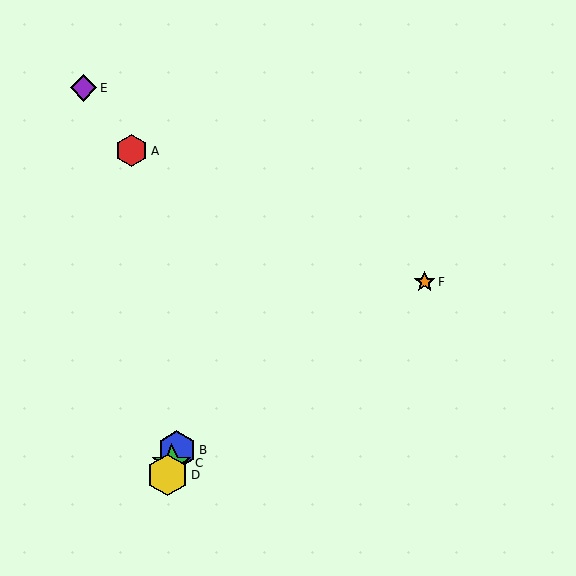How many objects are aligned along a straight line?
3 objects (B, C, D) are aligned along a straight line.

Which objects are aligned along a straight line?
Objects B, C, D are aligned along a straight line.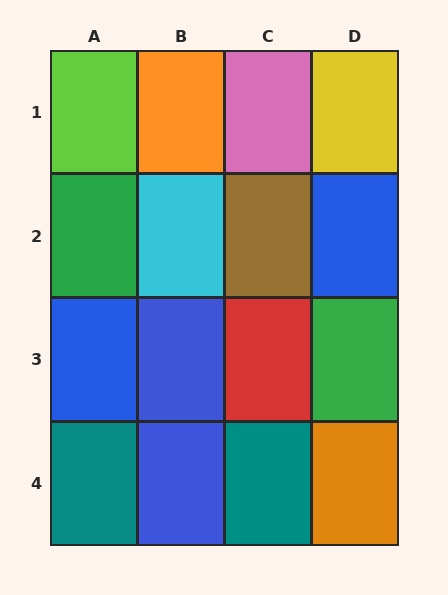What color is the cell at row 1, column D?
Yellow.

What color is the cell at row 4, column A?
Teal.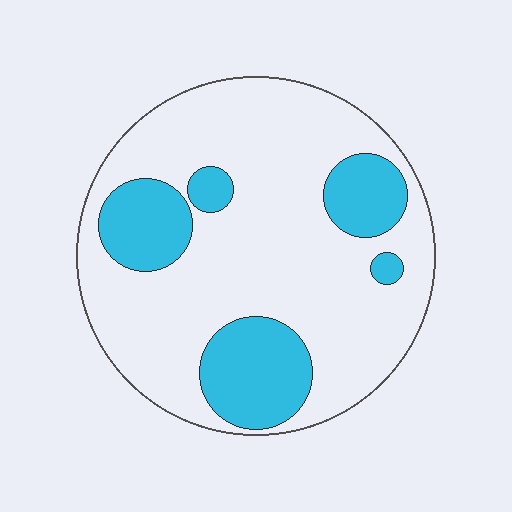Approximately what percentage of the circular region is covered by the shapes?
Approximately 25%.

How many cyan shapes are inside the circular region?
5.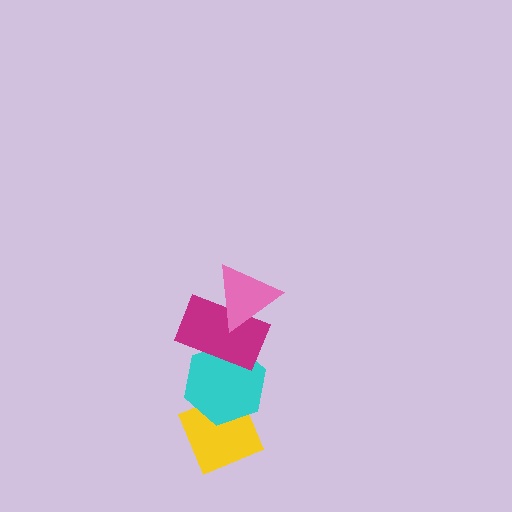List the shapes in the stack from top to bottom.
From top to bottom: the pink triangle, the magenta rectangle, the cyan hexagon, the yellow diamond.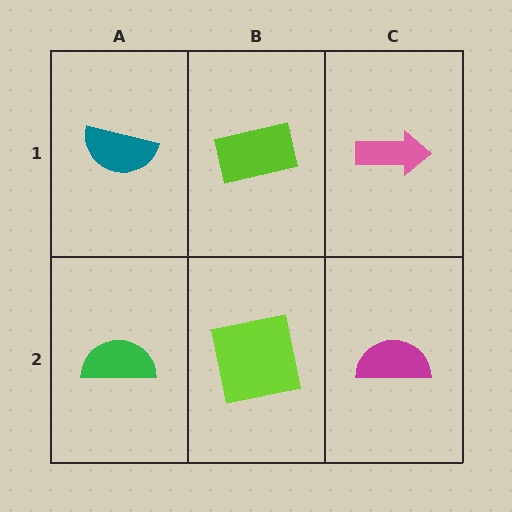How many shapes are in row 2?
3 shapes.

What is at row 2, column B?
A lime square.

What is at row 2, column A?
A green semicircle.